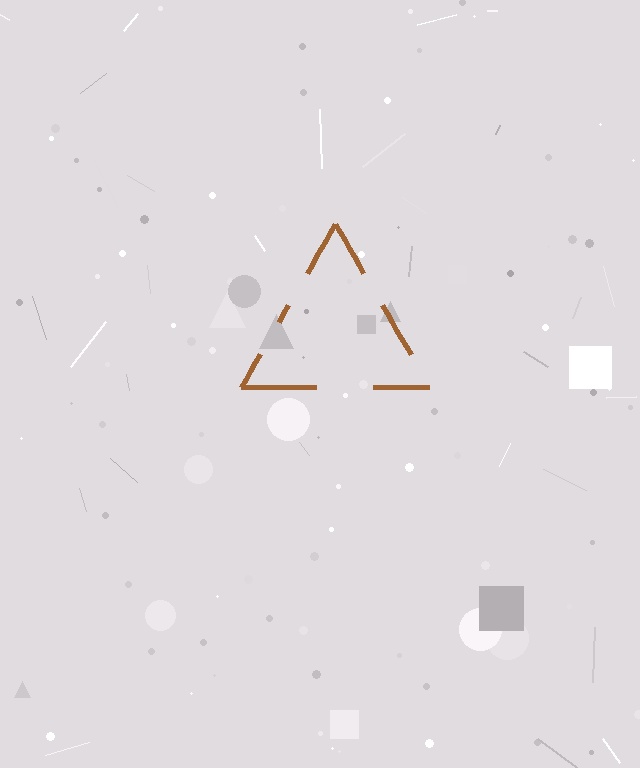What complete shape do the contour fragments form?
The contour fragments form a triangle.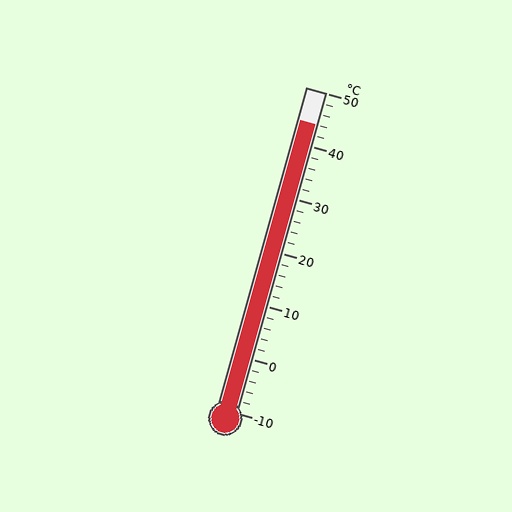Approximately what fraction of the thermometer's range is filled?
The thermometer is filled to approximately 90% of its range.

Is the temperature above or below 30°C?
The temperature is above 30°C.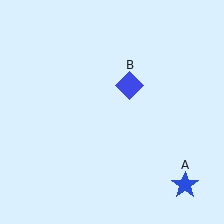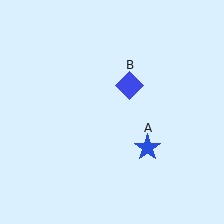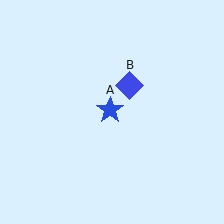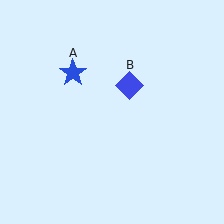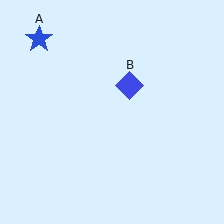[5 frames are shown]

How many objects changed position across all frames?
1 object changed position: blue star (object A).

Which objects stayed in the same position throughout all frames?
Blue diamond (object B) remained stationary.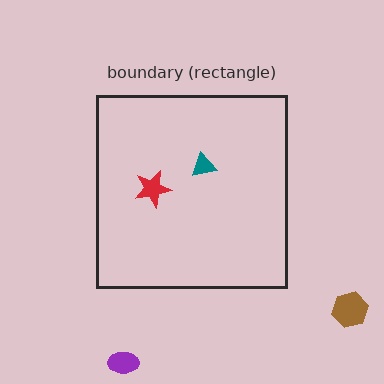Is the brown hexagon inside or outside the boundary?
Outside.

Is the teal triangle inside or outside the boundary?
Inside.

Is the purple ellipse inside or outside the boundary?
Outside.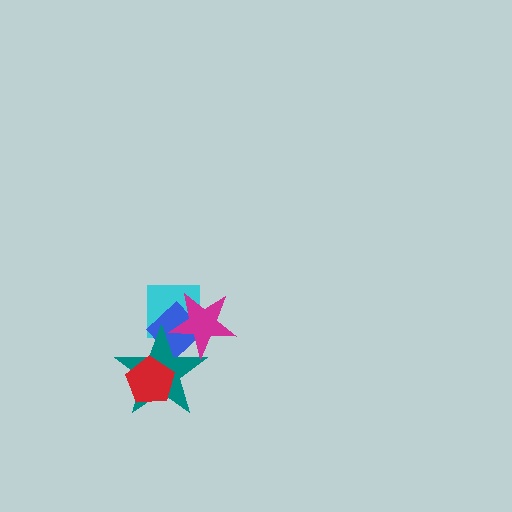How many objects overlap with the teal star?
4 objects overlap with the teal star.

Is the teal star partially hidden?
Yes, it is partially covered by another shape.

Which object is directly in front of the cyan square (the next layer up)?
The blue diamond is directly in front of the cyan square.